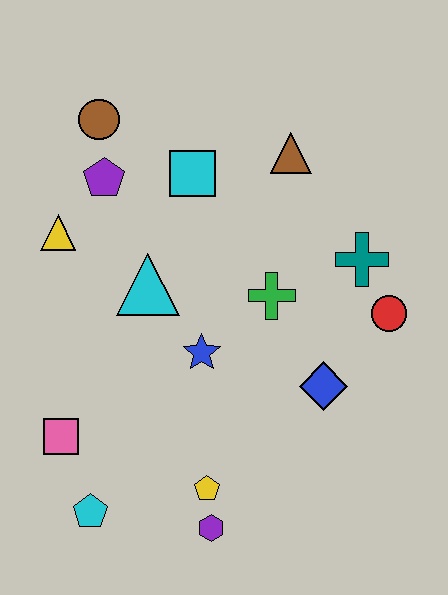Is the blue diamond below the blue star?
Yes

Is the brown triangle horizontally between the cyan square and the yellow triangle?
No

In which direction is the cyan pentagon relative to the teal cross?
The cyan pentagon is to the left of the teal cross.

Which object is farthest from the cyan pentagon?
The brown triangle is farthest from the cyan pentagon.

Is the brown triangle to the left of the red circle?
Yes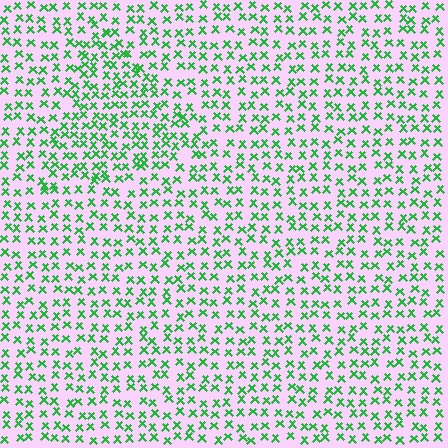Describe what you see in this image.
The image contains small green elements arranged at two different densities. A triangle-shaped region is visible where the elements are more densely packed than the surrounding area.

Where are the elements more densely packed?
The elements are more densely packed inside the triangle boundary.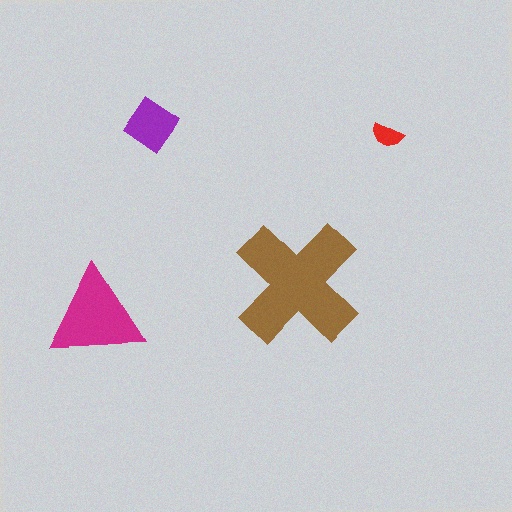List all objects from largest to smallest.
The brown cross, the magenta triangle, the purple diamond, the red semicircle.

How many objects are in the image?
There are 4 objects in the image.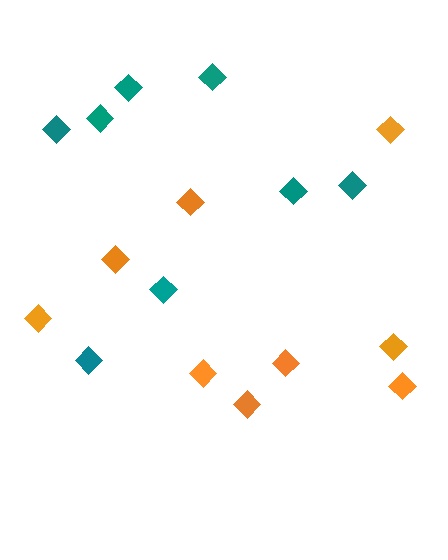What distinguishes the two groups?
There are 2 groups: one group of teal diamonds (8) and one group of orange diamonds (9).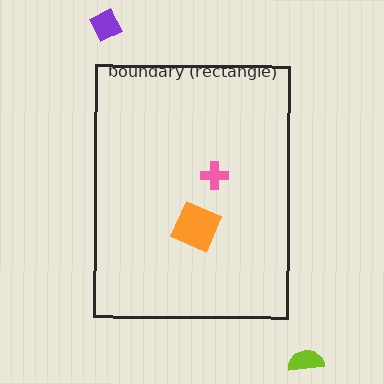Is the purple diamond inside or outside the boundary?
Outside.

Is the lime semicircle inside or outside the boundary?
Outside.